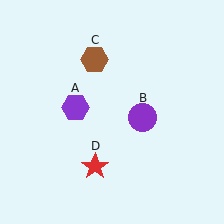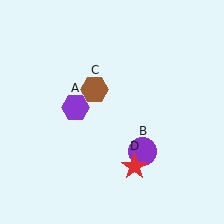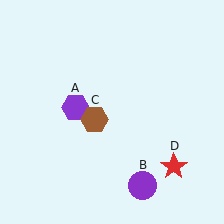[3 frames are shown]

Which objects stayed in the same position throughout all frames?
Purple hexagon (object A) remained stationary.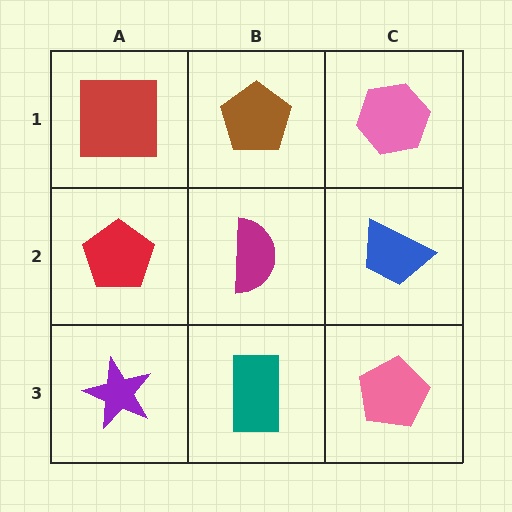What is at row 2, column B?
A magenta semicircle.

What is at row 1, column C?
A pink hexagon.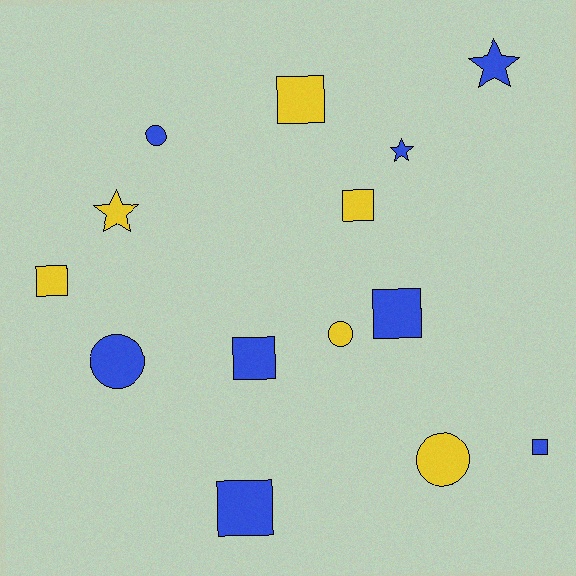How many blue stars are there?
There are 2 blue stars.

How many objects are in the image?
There are 14 objects.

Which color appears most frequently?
Blue, with 8 objects.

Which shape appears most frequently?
Square, with 7 objects.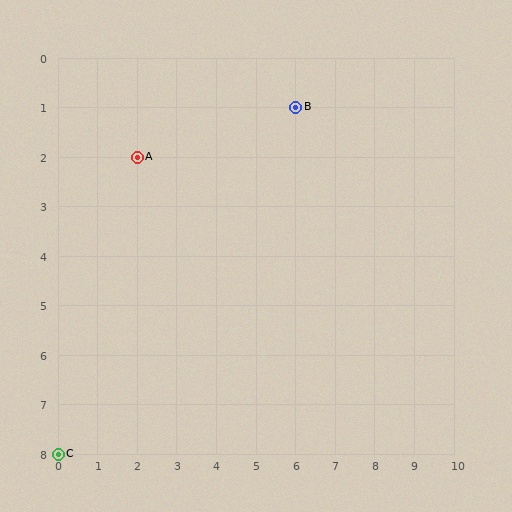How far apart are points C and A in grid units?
Points C and A are 2 columns and 6 rows apart (about 6.3 grid units diagonally).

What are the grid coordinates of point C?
Point C is at grid coordinates (0, 8).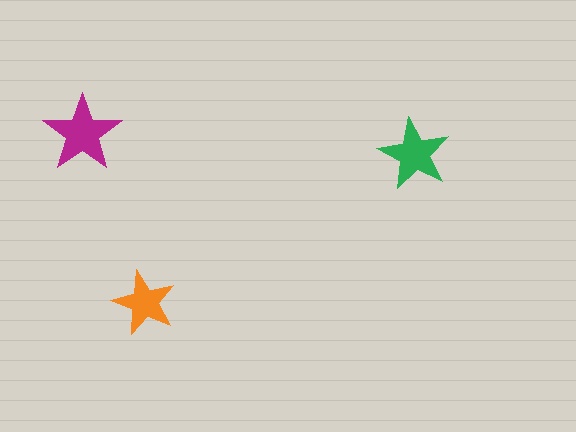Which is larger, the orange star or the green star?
The green one.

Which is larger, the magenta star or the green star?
The magenta one.